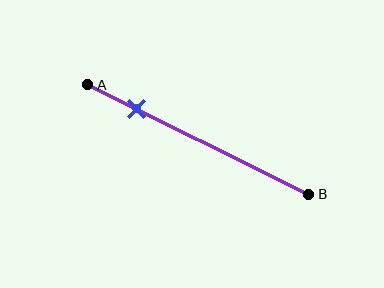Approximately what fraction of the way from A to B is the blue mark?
The blue mark is approximately 20% of the way from A to B.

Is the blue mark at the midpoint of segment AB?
No, the mark is at about 20% from A, not at the 50% midpoint.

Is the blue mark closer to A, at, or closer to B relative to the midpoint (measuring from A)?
The blue mark is closer to point A than the midpoint of segment AB.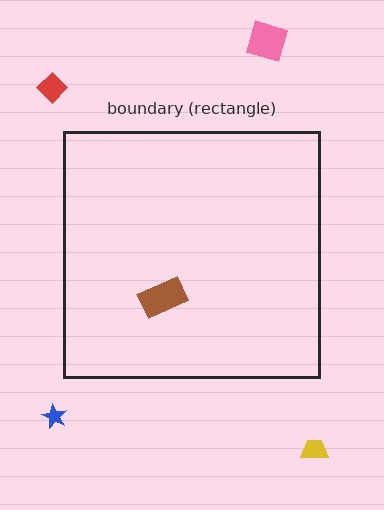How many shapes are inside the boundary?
1 inside, 4 outside.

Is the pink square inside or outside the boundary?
Outside.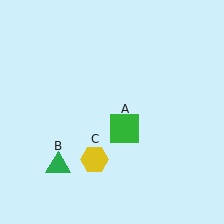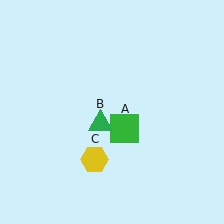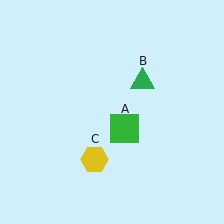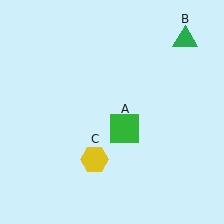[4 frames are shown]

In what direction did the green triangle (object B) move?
The green triangle (object B) moved up and to the right.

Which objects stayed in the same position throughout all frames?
Green square (object A) and yellow hexagon (object C) remained stationary.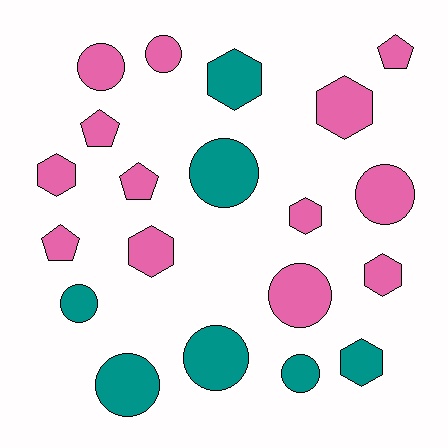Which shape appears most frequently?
Circle, with 9 objects.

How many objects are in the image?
There are 20 objects.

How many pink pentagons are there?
There are 4 pink pentagons.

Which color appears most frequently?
Pink, with 13 objects.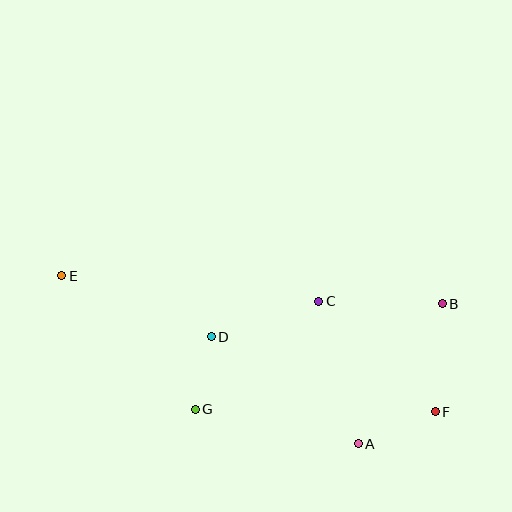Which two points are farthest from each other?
Points E and F are farthest from each other.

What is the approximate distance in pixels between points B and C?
The distance between B and C is approximately 123 pixels.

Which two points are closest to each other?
Points D and G are closest to each other.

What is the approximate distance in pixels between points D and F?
The distance between D and F is approximately 236 pixels.